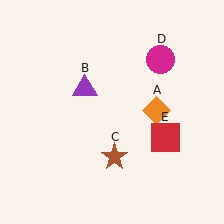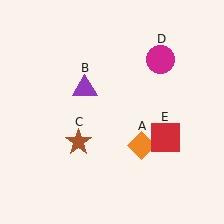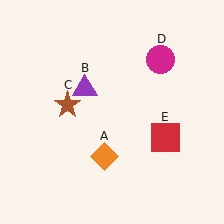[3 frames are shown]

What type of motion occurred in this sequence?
The orange diamond (object A), brown star (object C) rotated clockwise around the center of the scene.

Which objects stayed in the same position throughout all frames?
Purple triangle (object B) and magenta circle (object D) and red square (object E) remained stationary.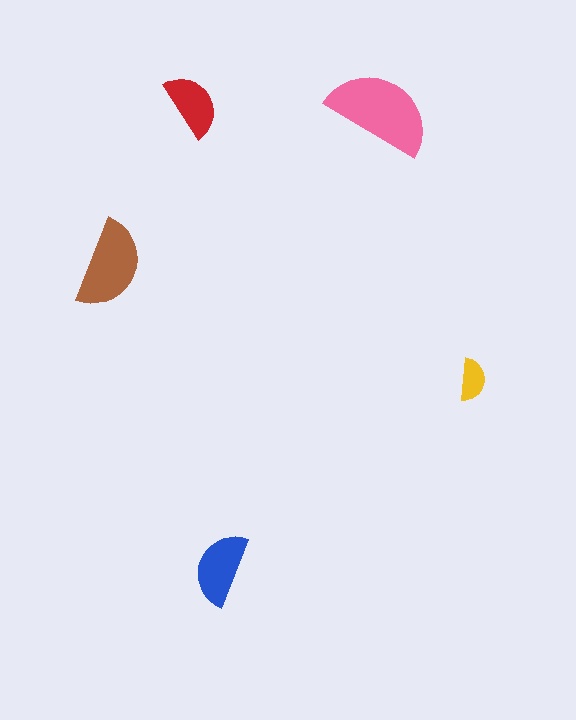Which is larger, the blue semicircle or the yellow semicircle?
The blue one.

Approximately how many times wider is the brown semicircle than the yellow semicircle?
About 2 times wider.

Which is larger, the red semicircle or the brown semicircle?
The brown one.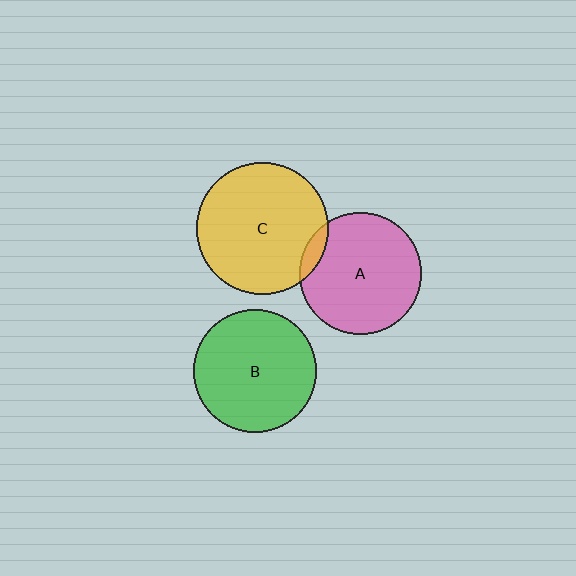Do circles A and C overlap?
Yes.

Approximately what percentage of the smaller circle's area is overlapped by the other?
Approximately 10%.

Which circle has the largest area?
Circle C (yellow).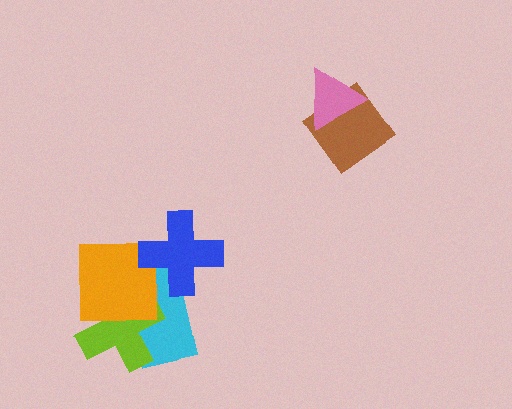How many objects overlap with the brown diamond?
1 object overlaps with the brown diamond.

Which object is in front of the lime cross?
The orange square is in front of the lime cross.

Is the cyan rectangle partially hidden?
Yes, it is partially covered by another shape.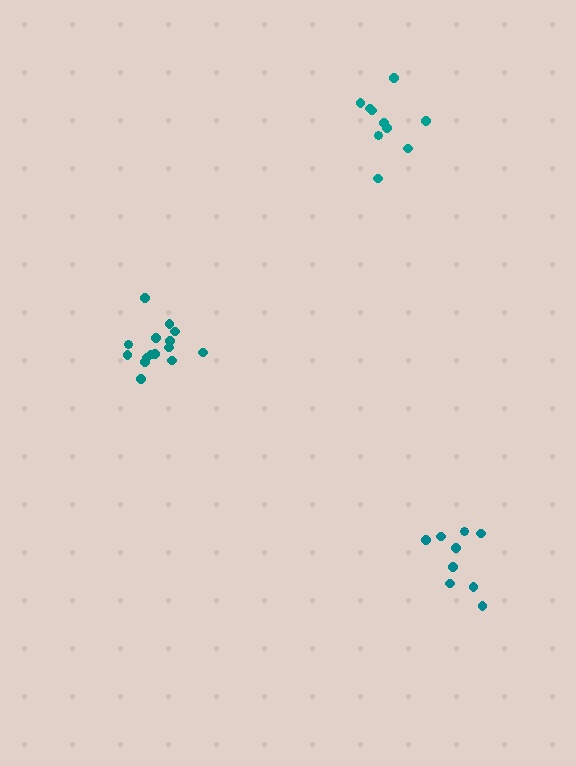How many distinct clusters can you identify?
There are 3 distinct clusters.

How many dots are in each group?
Group 1: 15 dots, Group 2: 10 dots, Group 3: 9 dots (34 total).